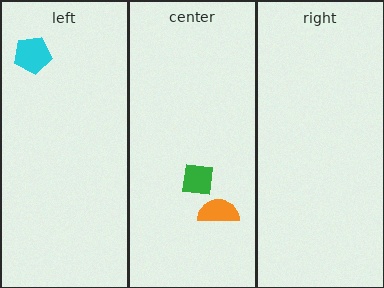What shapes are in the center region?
The orange semicircle, the green square.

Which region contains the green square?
The center region.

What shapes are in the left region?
The cyan pentagon.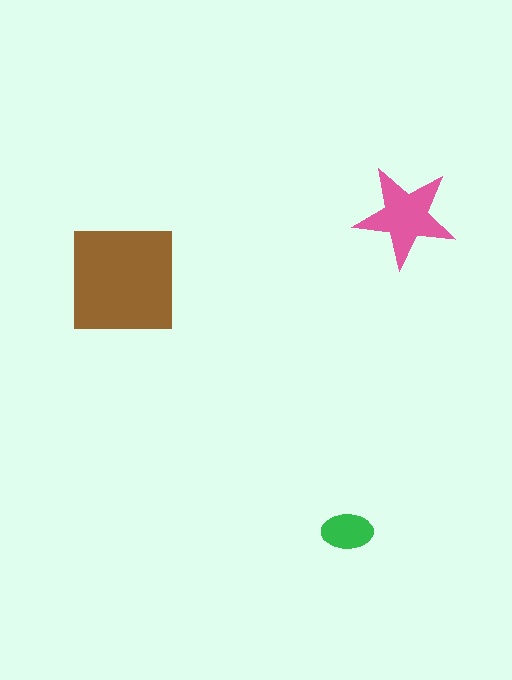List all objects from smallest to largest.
The green ellipse, the pink star, the brown square.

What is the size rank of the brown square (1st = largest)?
1st.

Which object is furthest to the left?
The brown square is leftmost.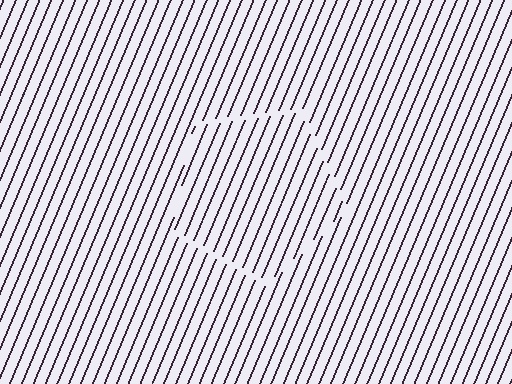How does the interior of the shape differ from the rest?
The interior of the shape contains the same grating, shifted by half a period — the contour is defined by the phase discontinuity where line-ends from the inner and outer gratings abut.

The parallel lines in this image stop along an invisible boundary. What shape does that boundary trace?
An illusory pentagon. The interior of the shape contains the same grating, shifted by half a period — the contour is defined by the phase discontinuity where line-ends from the inner and outer gratings abut.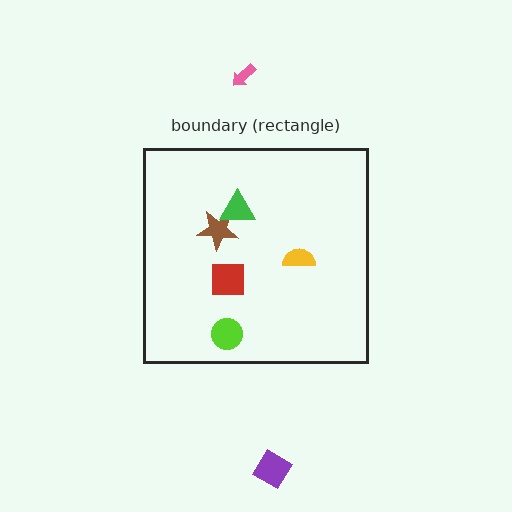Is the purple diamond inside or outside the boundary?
Outside.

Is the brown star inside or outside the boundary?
Inside.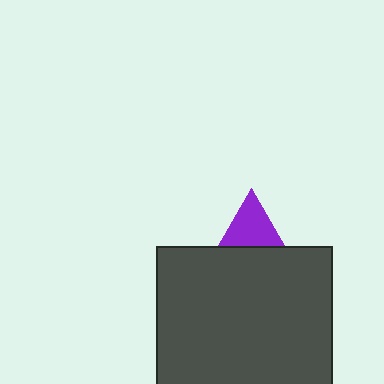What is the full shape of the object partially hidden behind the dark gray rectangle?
The partially hidden object is a purple triangle.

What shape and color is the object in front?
The object in front is a dark gray rectangle.